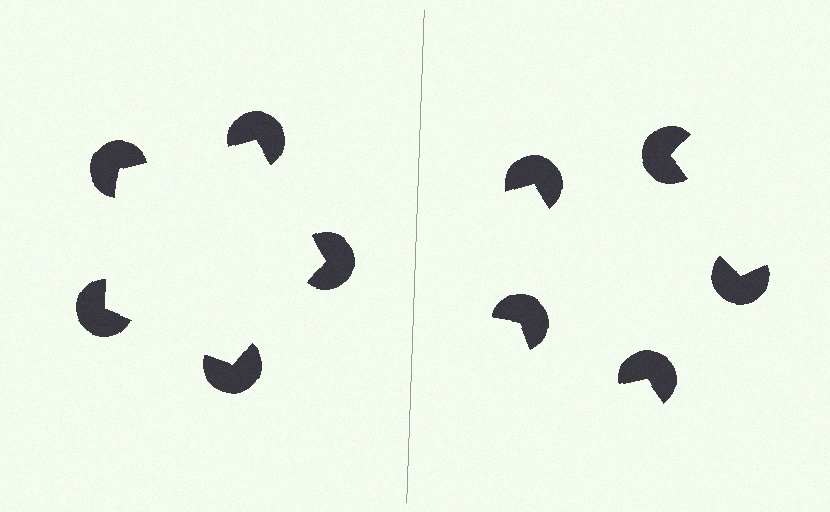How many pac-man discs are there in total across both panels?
10 — 5 on each side.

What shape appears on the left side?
An illusory pentagon.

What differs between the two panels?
The pac-man discs are positioned identically on both sides; only the wedge orientations differ. On the left they align to a pentagon; on the right they are misaligned.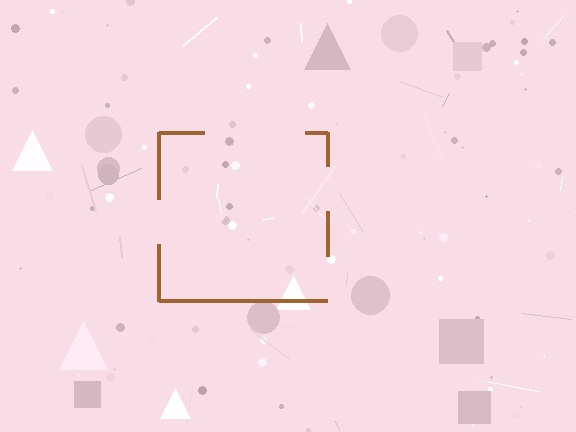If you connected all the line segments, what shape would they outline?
They would outline a square.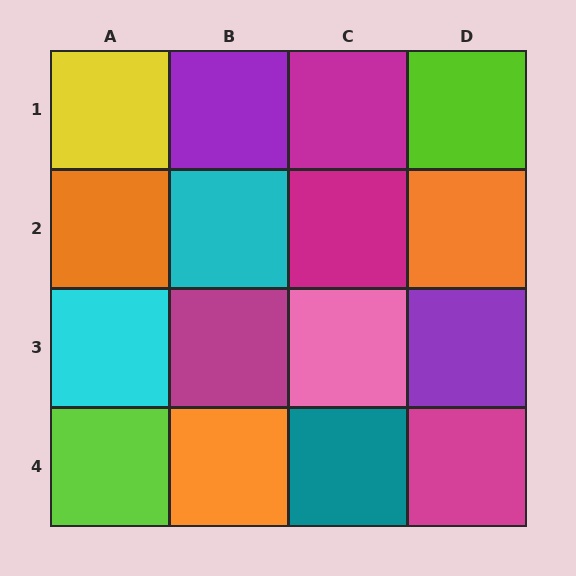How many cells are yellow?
1 cell is yellow.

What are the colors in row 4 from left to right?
Lime, orange, teal, magenta.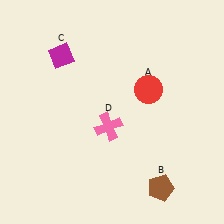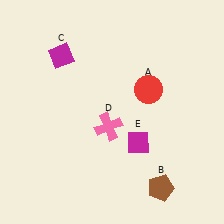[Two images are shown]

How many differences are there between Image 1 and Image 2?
There is 1 difference between the two images.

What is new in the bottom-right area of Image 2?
A magenta diamond (E) was added in the bottom-right area of Image 2.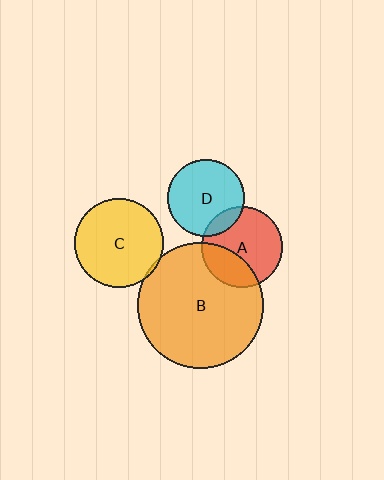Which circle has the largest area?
Circle B (orange).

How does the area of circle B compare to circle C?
Approximately 2.0 times.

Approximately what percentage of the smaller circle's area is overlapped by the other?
Approximately 15%.